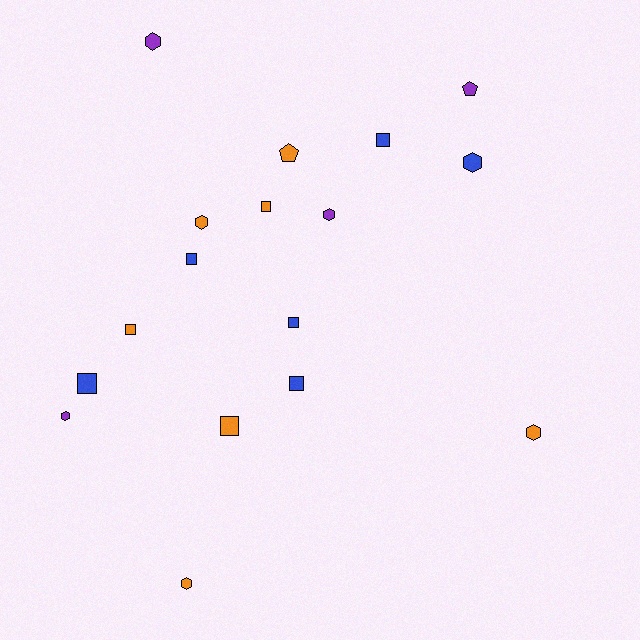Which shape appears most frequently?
Square, with 8 objects.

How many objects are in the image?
There are 17 objects.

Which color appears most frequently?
Orange, with 7 objects.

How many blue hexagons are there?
There is 1 blue hexagon.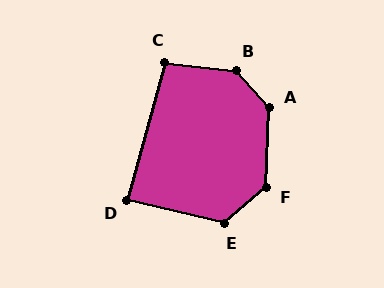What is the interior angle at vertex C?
Approximately 99 degrees (obtuse).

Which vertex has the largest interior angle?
B, at approximately 138 degrees.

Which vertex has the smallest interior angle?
D, at approximately 88 degrees.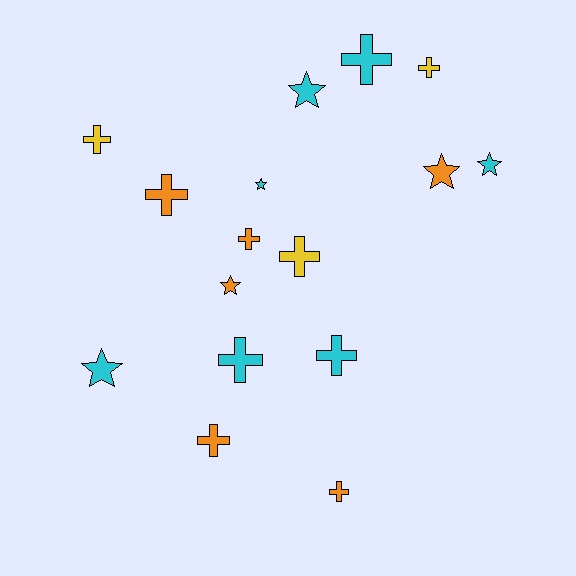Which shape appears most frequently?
Cross, with 10 objects.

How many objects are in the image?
There are 16 objects.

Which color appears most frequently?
Cyan, with 7 objects.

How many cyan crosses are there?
There are 3 cyan crosses.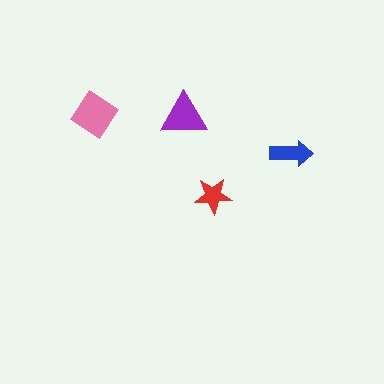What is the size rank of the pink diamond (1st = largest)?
1st.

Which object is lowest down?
The red star is bottommost.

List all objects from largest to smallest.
The pink diamond, the purple triangle, the blue arrow, the red star.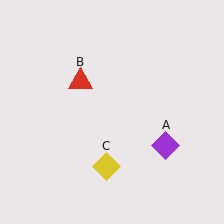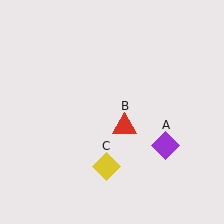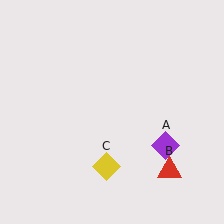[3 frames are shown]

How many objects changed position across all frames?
1 object changed position: red triangle (object B).